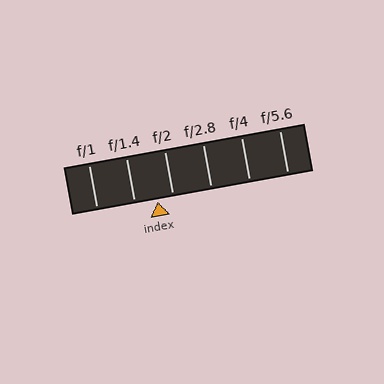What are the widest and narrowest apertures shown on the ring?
The widest aperture shown is f/1 and the narrowest is f/5.6.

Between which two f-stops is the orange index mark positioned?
The index mark is between f/1.4 and f/2.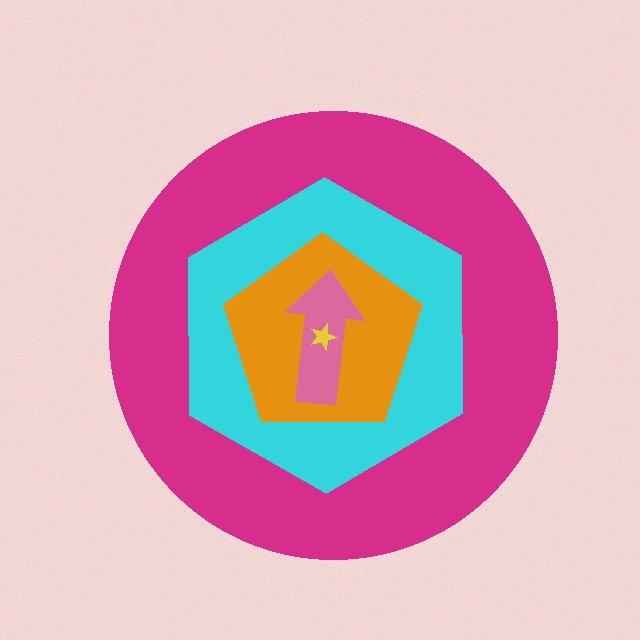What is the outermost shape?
The magenta circle.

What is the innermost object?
The yellow star.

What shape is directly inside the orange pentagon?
The pink arrow.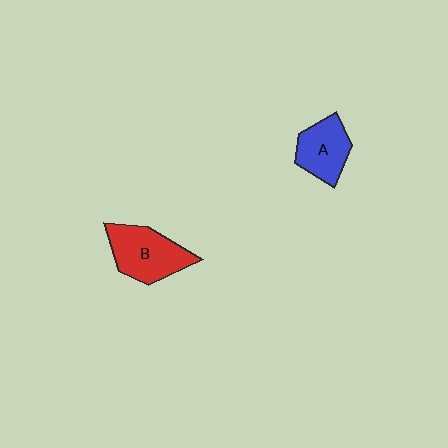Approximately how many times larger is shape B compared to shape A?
Approximately 1.3 times.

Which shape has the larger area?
Shape B (red).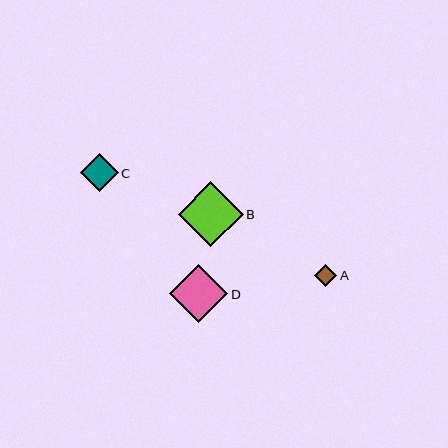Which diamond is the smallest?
Diamond A is the smallest with a size of approximately 23 pixels.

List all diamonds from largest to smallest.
From largest to smallest: B, D, C, A.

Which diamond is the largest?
Diamond B is the largest with a size of approximately 64 pixels.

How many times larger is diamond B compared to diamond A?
Diamond B is approximately 2.8 times the size of diamond A.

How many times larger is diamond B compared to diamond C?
Diamond B is approximately 1.7 times the size of diamond C.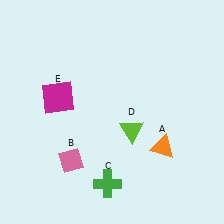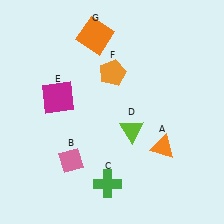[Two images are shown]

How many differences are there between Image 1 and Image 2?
There are 2 differences between the two images.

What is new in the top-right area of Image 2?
An orange pentagon (F) was added in the top-right area of Image 2.